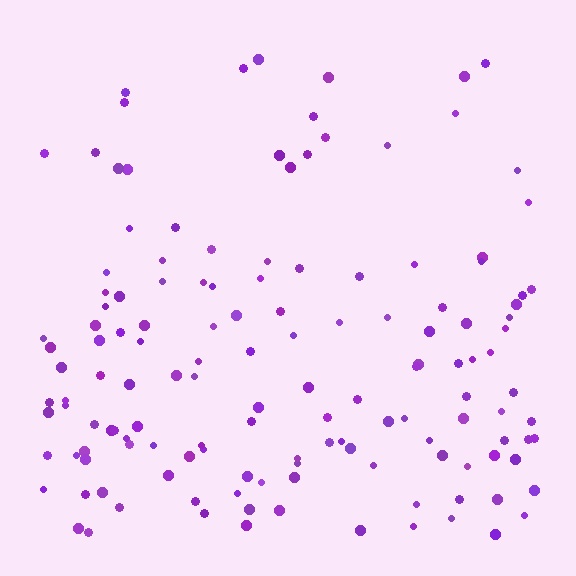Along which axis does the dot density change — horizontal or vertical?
Vertical.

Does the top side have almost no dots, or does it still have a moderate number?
Still a moderate number, just noticeably fewer than the bottom.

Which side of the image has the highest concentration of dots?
The bottom.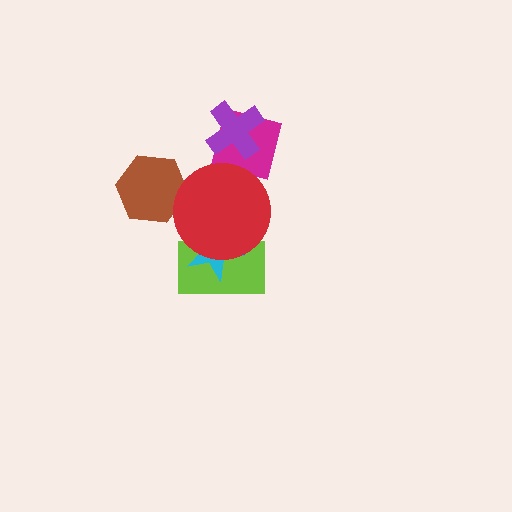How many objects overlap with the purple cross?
1 object overlaps with the purple cross.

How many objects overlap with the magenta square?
1 object overlaps with the magenta square.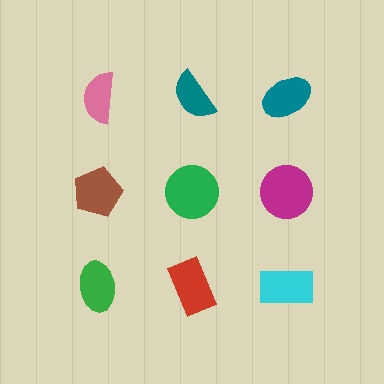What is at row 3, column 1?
A green ellipse.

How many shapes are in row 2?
3 shapes.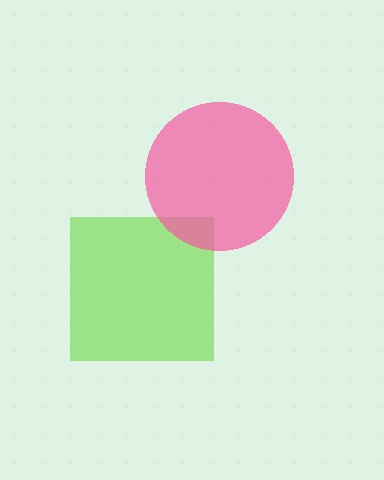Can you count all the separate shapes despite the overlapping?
Yes, there are 2 separate shapes.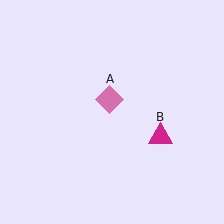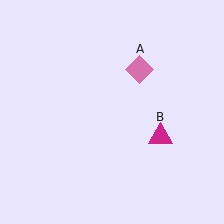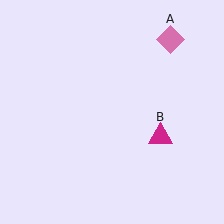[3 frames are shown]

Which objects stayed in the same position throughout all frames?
Magenta triangle (object B) remained stationary.